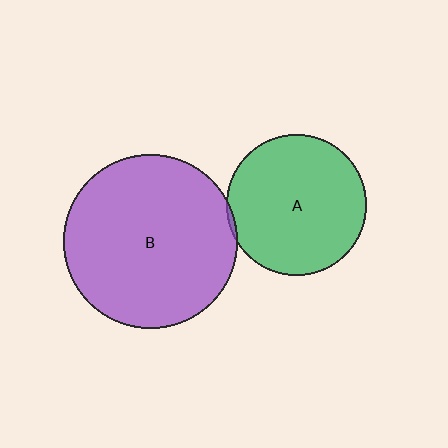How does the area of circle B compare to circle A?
Approximately 1.5 times.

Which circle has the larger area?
Circle B (purple).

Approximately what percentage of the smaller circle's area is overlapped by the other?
Approximately 5%.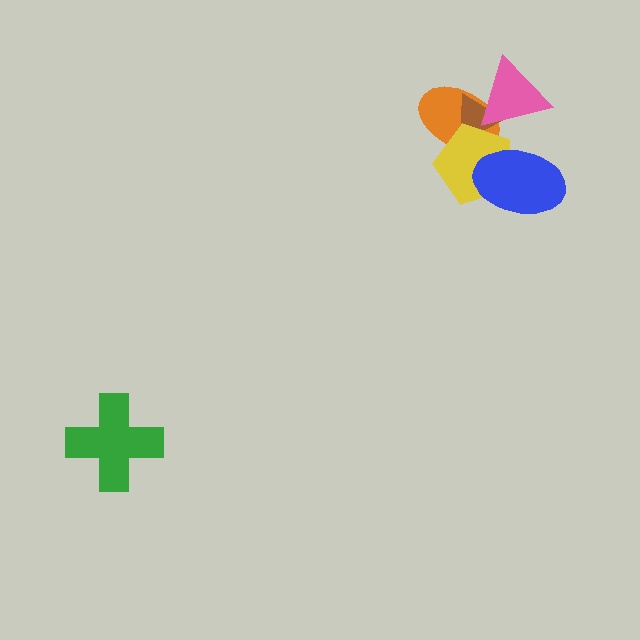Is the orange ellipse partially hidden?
Yes, it is partially covered by another shape.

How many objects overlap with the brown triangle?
3 objects overlap with the brown triangle.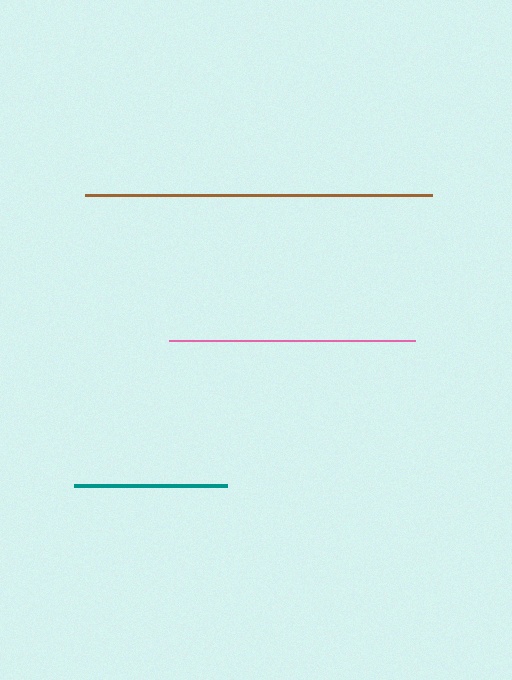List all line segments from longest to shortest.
From longest to shortest: brown, pink, teal.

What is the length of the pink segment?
The pink segment is approximately 246 pixels long.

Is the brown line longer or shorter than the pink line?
The brown line is longer than the pink line.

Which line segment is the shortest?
The teal line is the shortest at approximately 153 pixels.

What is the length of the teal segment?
The teal segment is approximately 153 pixels long.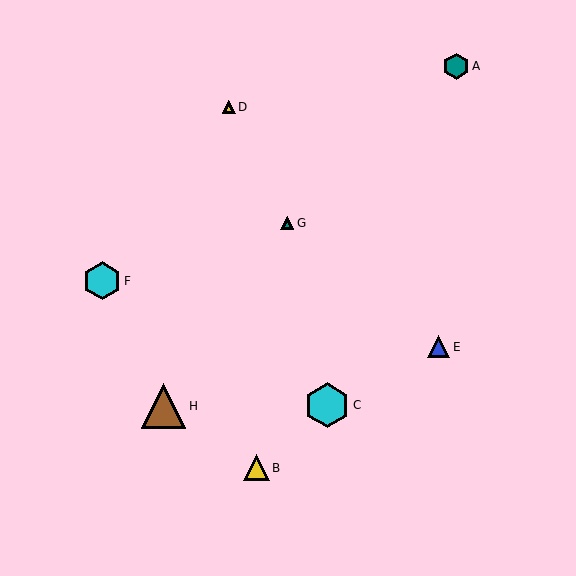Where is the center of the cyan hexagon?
The center of the cyan hexagon is at (102, 281).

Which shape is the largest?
The cyan hexagon (labeled C) is the largest.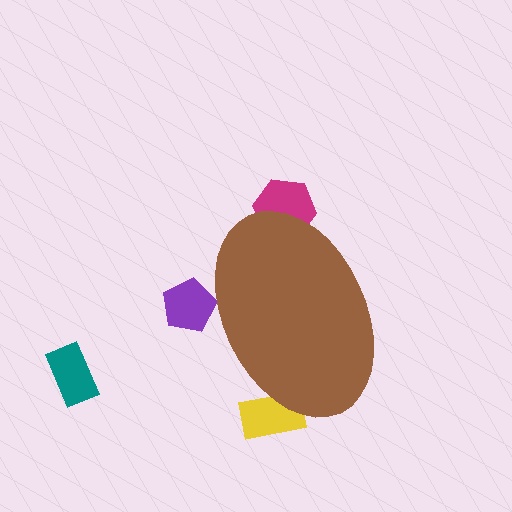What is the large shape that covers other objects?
A brown ellipse.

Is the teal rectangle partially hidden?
No, the teal rectangle is fully visible.